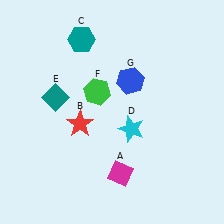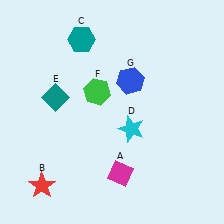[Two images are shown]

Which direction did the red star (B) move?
The red star (B) moved down.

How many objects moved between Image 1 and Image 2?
1 object moved between the two images.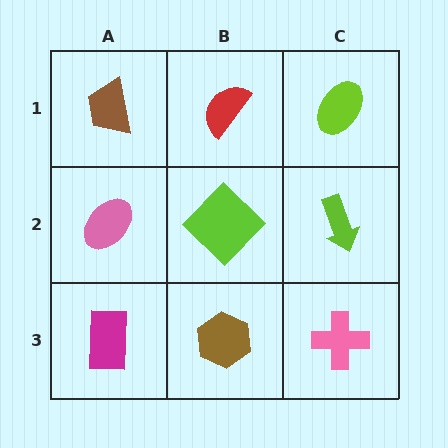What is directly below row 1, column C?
A lime arrow.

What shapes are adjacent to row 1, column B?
A lime diamond (row 2, column B), a brown trapezoid (row 1, column A), a lime ellipse (row 1, column C).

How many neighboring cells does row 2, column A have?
3.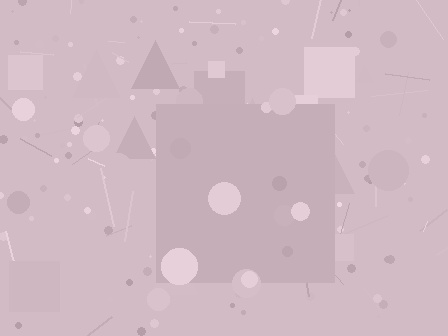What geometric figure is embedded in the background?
A square is embedded in the background.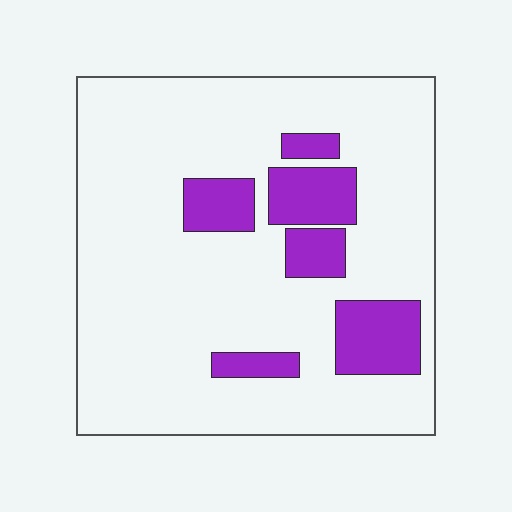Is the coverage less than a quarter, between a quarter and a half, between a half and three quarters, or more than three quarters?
Less than a quarter.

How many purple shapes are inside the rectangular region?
6.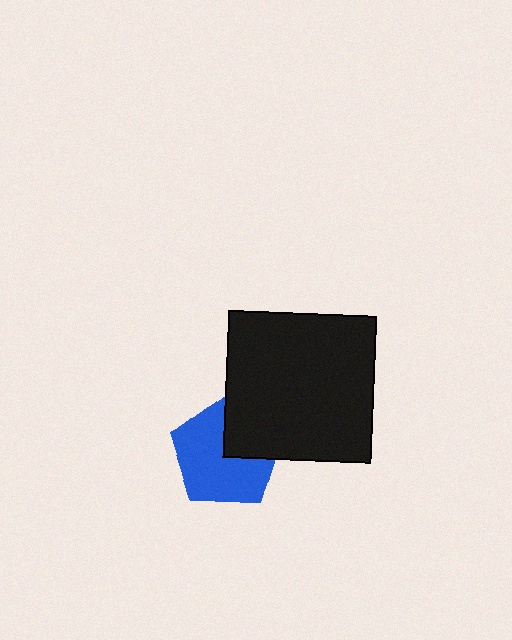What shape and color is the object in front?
The object in front is a black square.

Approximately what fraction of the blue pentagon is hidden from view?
Roughly 32% of the blue pentagon is hidden behind the black square.